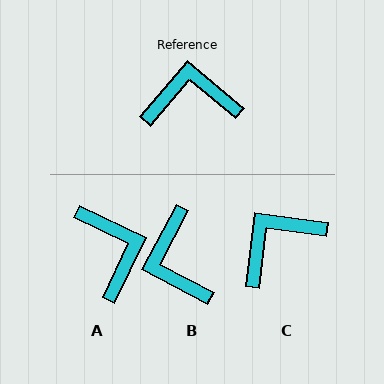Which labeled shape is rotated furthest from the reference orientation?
B, about 102 degrees away.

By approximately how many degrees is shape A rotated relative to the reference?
Approximately 75 degrees clockwise.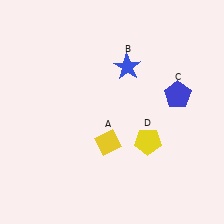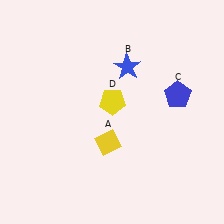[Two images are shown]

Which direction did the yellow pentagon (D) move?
The yellow pentagon (D) moved up.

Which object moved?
The yellow pentagon (D) moved up.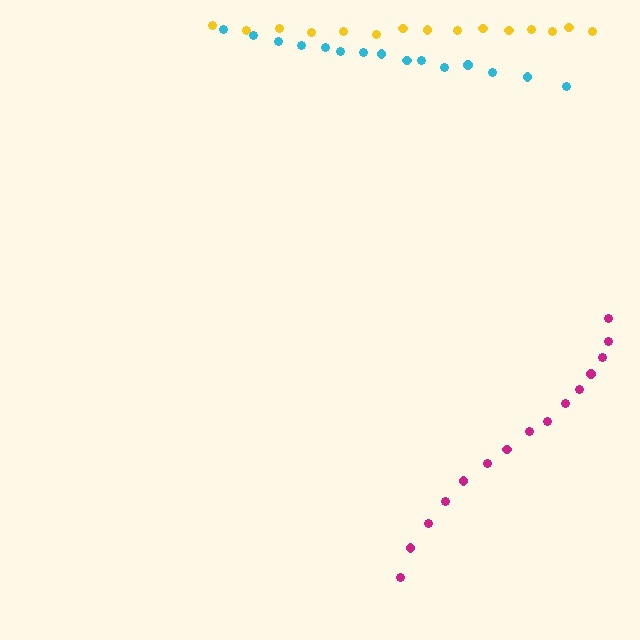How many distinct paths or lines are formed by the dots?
There are 3 distinct paths.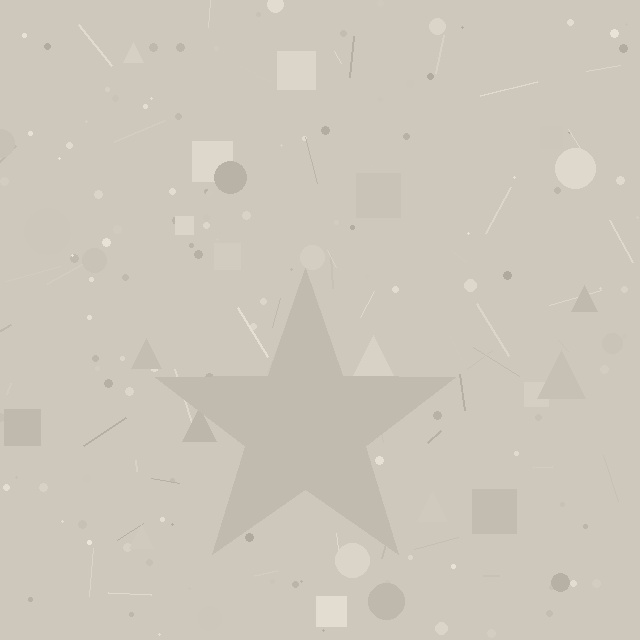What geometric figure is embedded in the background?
A star is embedded in the background.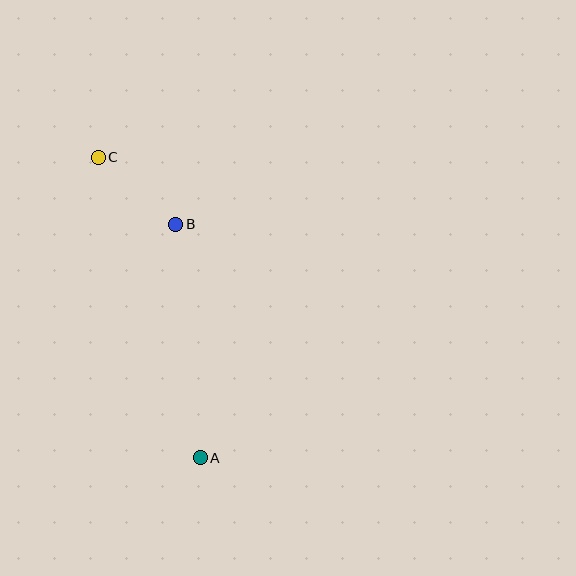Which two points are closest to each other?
Points B and C are closest to each other.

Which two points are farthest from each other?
Points A and C are farthest from each other.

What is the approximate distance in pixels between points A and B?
The distance between A and B is approximately 235 pixels.